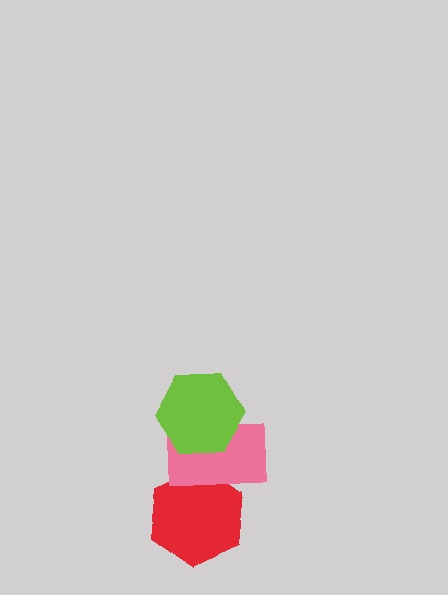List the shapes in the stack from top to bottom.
From top to bottom: the lime hexagon, the pink rectangle, the red hexagon.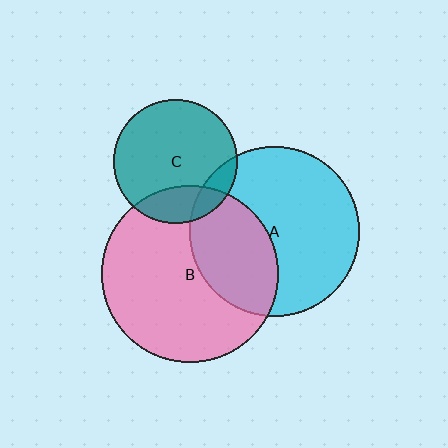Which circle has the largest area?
Circle B (pink).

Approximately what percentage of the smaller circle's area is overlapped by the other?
Approximately 10%.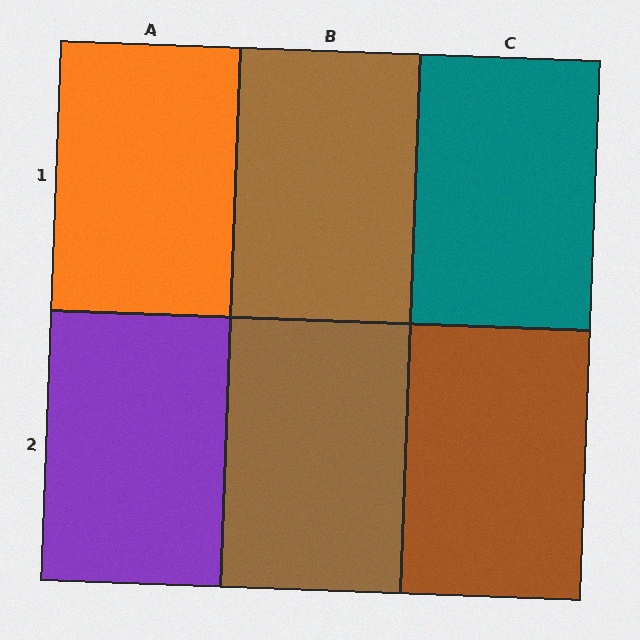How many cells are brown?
3 cells are brown.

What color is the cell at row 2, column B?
Brown.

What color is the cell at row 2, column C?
Brown.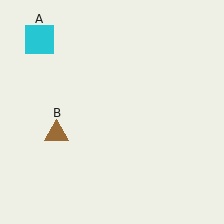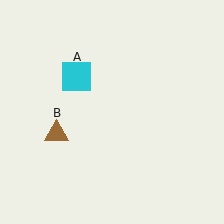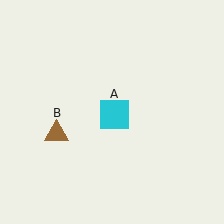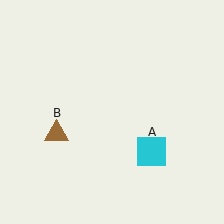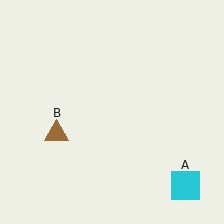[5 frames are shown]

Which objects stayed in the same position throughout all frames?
Brown triangle (object B) remained stationary.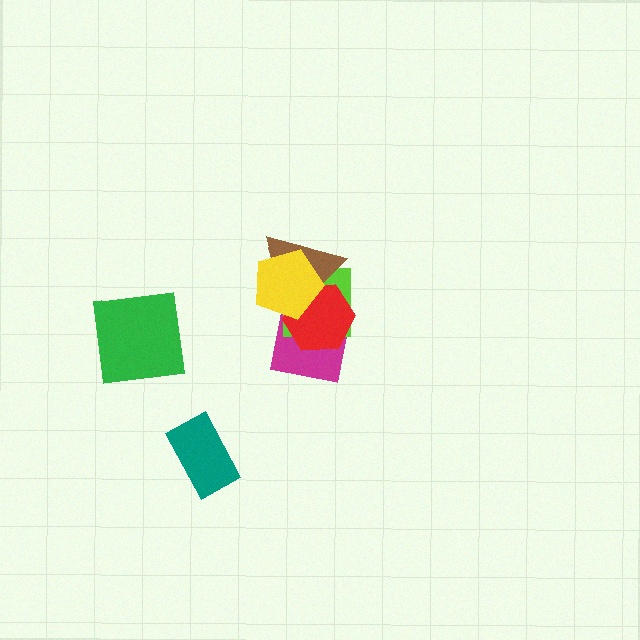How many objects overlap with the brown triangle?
4 objects overlap with the brown triangle.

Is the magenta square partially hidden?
Yes, it is partially covered by another shape.